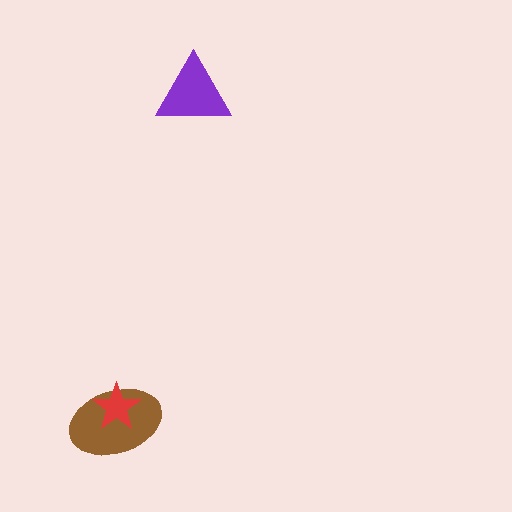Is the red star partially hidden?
No, no other shape covers it.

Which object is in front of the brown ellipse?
The red star is in front of the brown ellipse.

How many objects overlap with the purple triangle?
0 objects overlap with the purple triangle.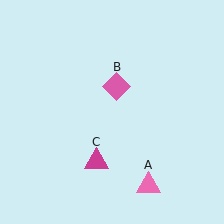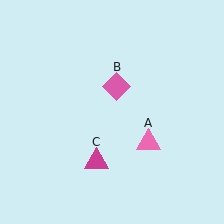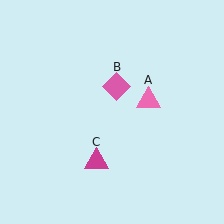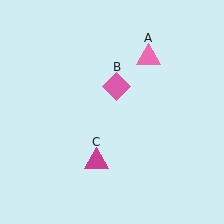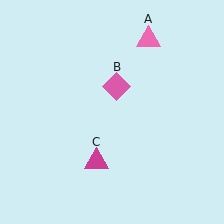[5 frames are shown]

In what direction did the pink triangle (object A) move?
The pink triangle (object A) moved up.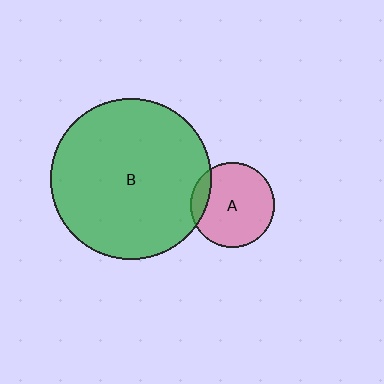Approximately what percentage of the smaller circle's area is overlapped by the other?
Approximately 15%.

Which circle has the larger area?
Circle B (green).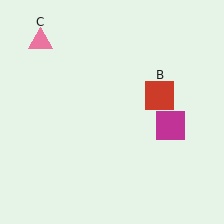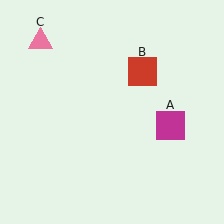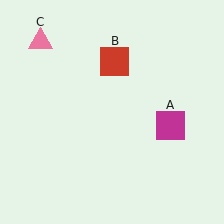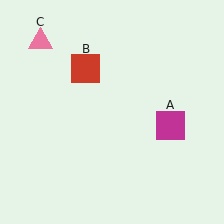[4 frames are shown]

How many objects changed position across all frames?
1 object changed position: red square (object B).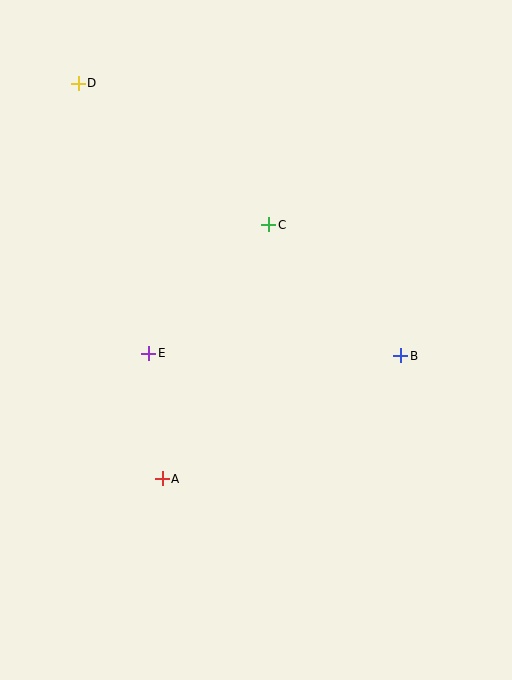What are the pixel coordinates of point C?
Point C is at (269, 225).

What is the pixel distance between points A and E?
The distance between A and E is 126 pixels.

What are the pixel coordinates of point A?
Point A is at (162, 479).